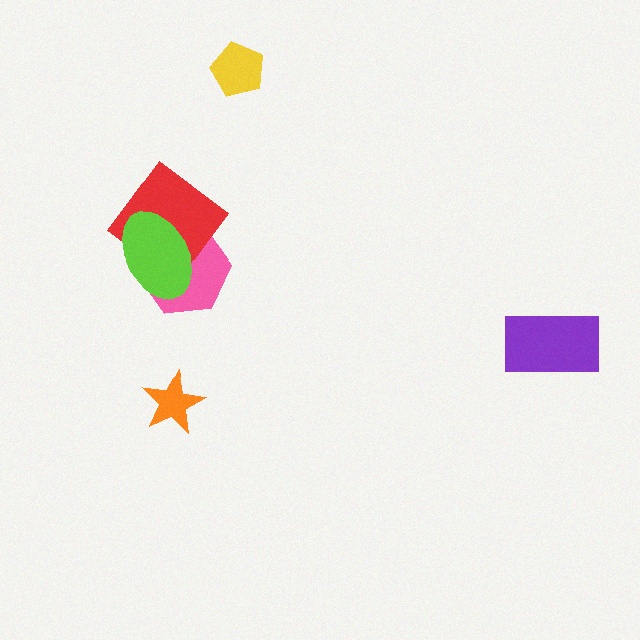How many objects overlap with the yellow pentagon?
0 objects overlap with the yellow pentagon.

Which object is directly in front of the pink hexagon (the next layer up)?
The red diamond is directly in front of the pink hexagon.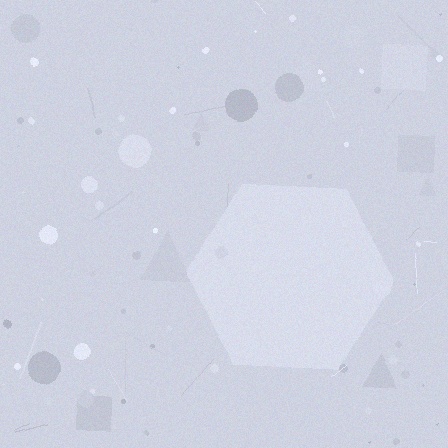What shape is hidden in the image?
A hexagon is hidden in the image.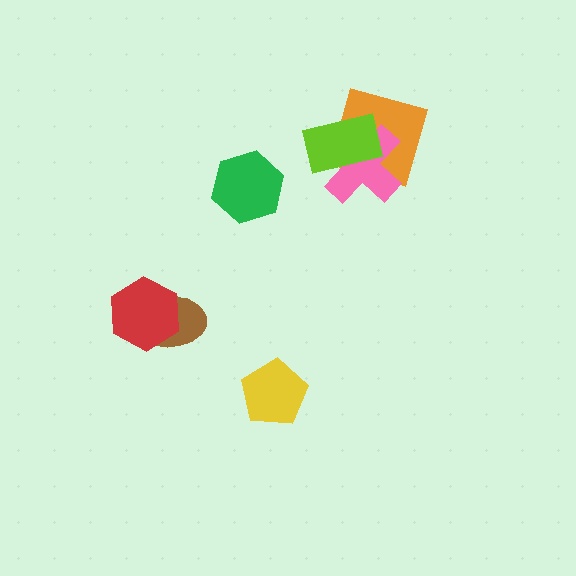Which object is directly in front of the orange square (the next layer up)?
The pink cross is directly in front of the orange square.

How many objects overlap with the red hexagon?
1 object overlaps with the red hexagon.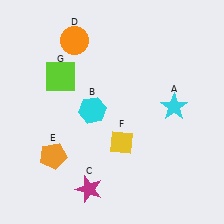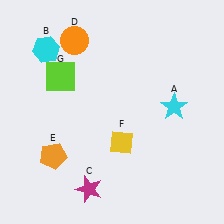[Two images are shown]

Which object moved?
The cyan hexagon (B) moved up.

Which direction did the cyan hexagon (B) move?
The cyan hexagon (B) moved up.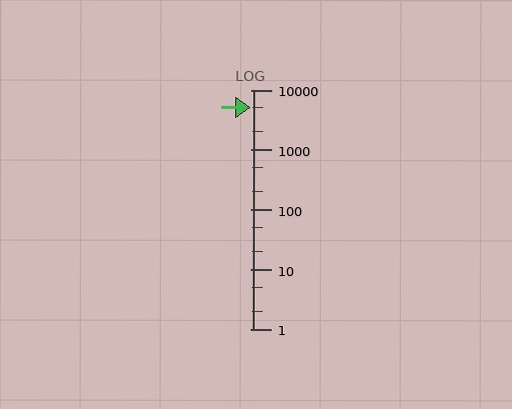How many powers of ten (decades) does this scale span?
The scale spans 4 decades, from 1 to 10000.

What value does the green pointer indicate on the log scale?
The pointer indicates approximately 5100.